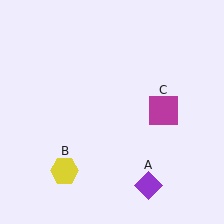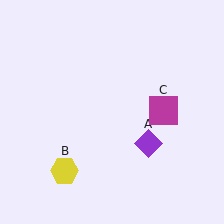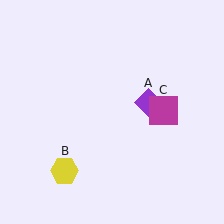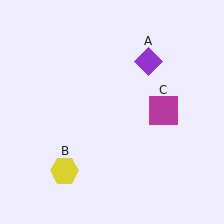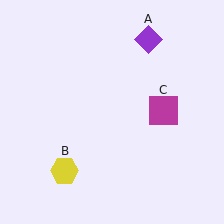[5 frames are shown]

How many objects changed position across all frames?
1 object changed position: purple diamond (object A).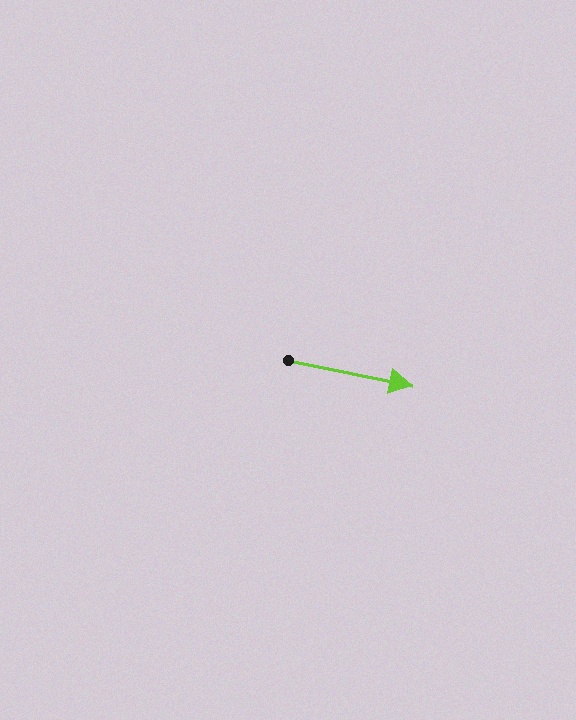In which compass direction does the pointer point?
East.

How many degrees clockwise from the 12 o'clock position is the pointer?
Approximately 101 degrees.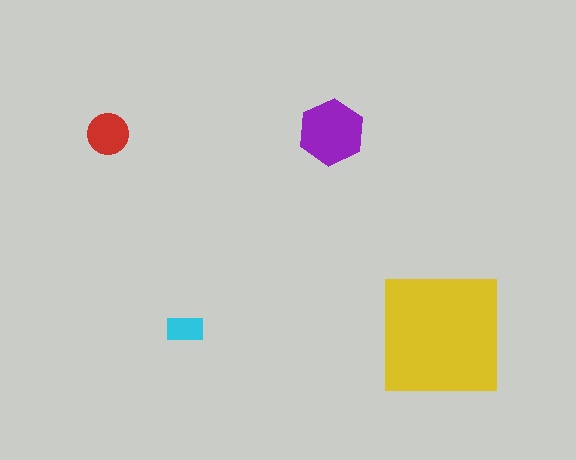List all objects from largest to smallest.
The yellow square, the purple hexagon, the red circle, the cyan rectangle.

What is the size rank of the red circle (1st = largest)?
3rd.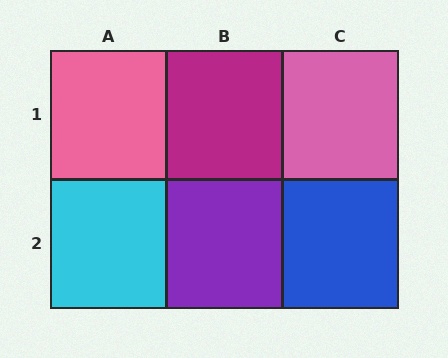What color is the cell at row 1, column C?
Pink.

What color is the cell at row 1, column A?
Pink.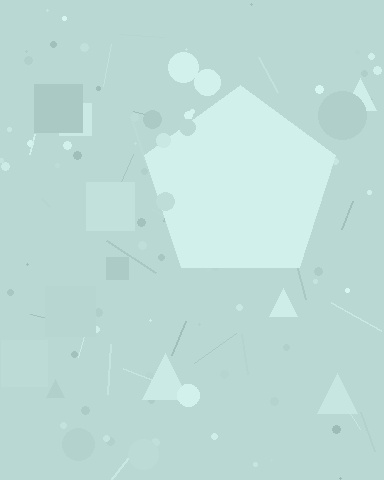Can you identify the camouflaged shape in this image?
The camouflaged shape is a pentagon.